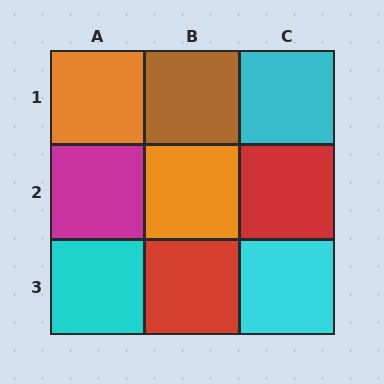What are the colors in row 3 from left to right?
Cyan, red, cyan.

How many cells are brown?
1 cell is brown.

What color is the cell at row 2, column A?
Magenta.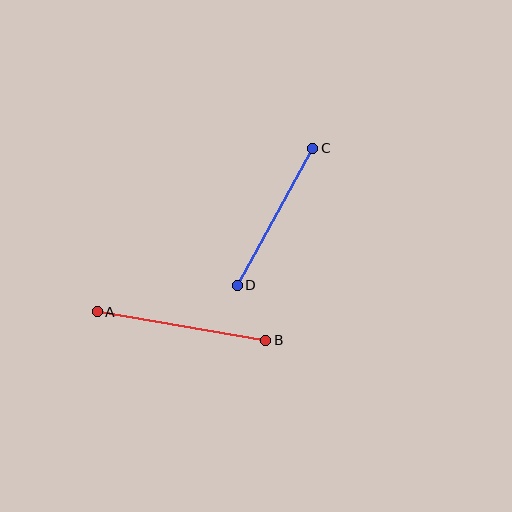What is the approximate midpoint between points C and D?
The midpoint is at approximately (275, 217) pixels.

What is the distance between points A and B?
The distance is approximately 171 pixels.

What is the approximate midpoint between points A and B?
The midpoint is at approximately (181, 326) pixels.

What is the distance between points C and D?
The distance is approximately 156 pixels.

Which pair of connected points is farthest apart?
Points A and B are farthest apart.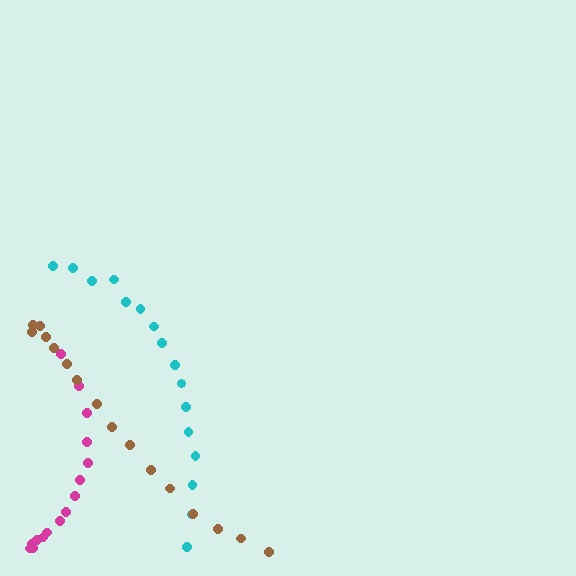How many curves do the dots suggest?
There are 3 distinct paths.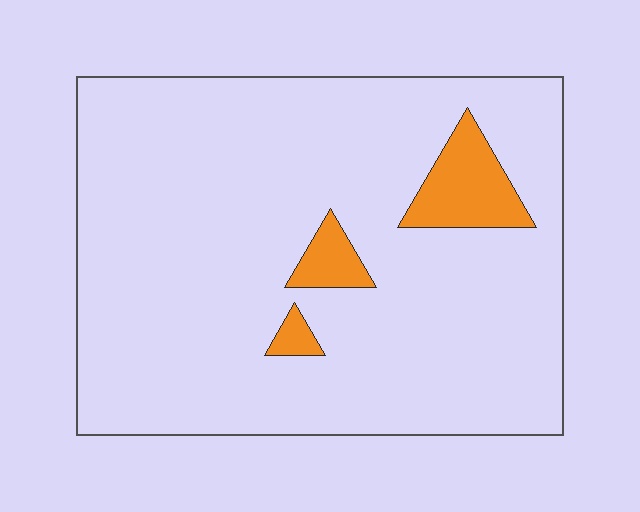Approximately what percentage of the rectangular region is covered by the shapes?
Approximately 10%.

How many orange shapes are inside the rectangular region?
3.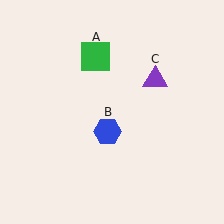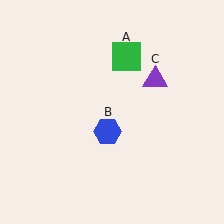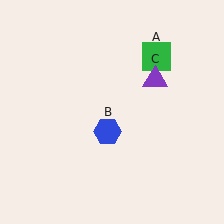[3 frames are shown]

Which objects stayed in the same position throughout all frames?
Blue hexagon (object B) and purple triangle (object C) remained stationary.